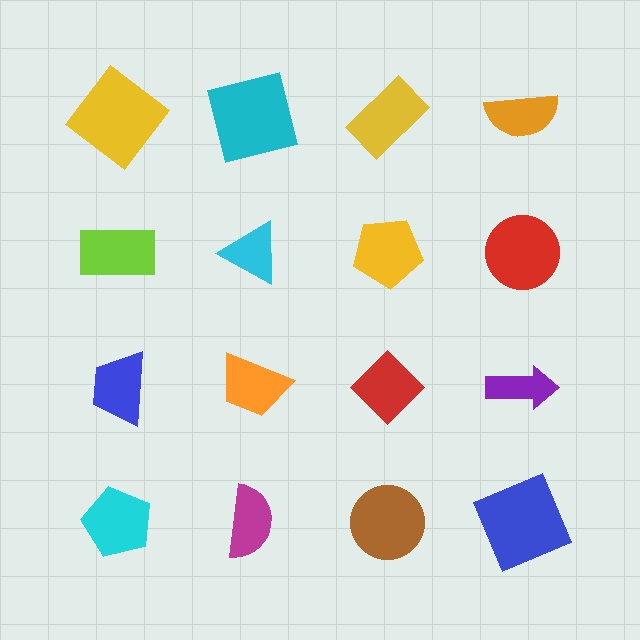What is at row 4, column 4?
A blue square.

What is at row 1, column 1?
A yellow diamond.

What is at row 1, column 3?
A yellow rectangle.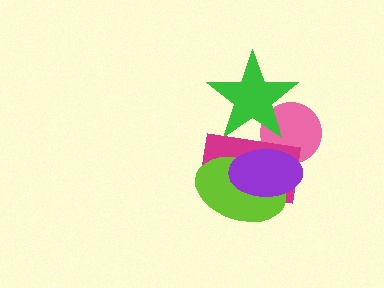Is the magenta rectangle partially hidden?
Yes, it is partially covered by another shape.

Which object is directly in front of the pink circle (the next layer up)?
The green star is directly in front of the pink circle.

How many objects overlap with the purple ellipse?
4 objects overlap with the purple ellipse.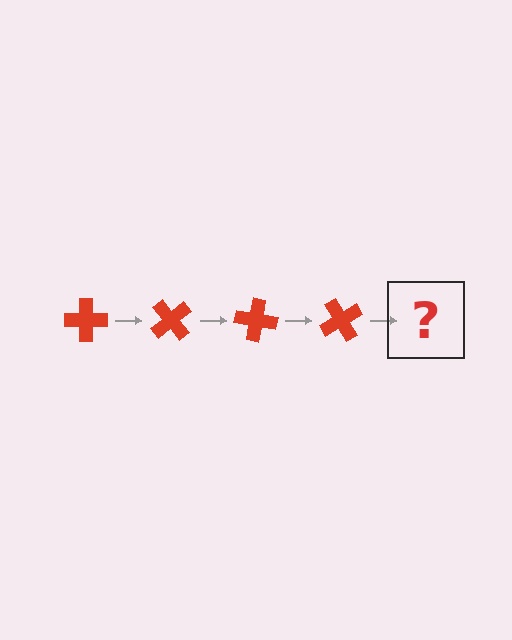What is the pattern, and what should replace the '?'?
The pattern is that the cross rotates 50 degrees each step. The '?' should be a red cross rotated 200 degrees.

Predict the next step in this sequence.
The next step is a red cross rotated 200 degrees.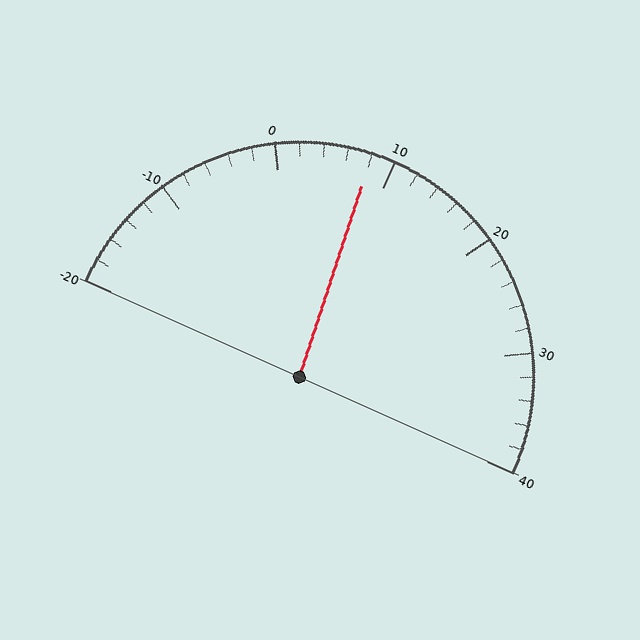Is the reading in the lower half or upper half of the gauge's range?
The reading is in the lower half of the range (-20 to 40).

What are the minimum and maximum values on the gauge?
The gauge ranges from -20 to 40.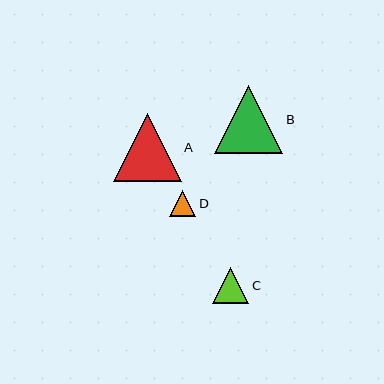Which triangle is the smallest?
Triangle D is the smallest with a size of approximately 26 pixels.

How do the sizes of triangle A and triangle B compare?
Triangle A and triangle B are approximately the same size.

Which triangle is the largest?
Triangle A is the largest with a size of approximately 68 pixels.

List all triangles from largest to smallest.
From largest to smallest: A, B, C, D.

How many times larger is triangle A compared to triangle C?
Triangle A is approximately 1.9 times the size of triangle C.